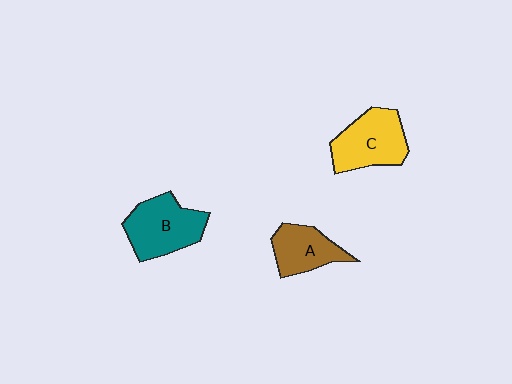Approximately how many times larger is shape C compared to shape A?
Approximately 1.3 times.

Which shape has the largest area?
Shape B (teal).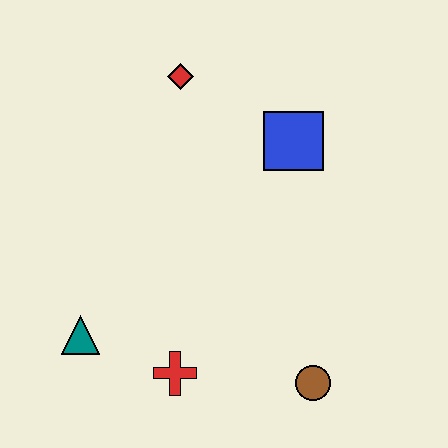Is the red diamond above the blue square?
Yes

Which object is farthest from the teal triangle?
The blue square is farthest from the teal triangle.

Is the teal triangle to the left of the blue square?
Yes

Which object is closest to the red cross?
The teal triangle is closest to the red cross.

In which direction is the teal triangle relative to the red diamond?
The teal triangle is below the red diamond.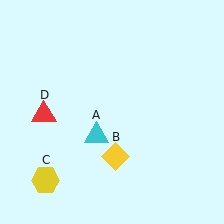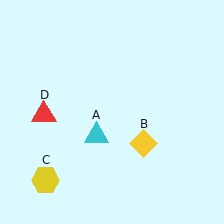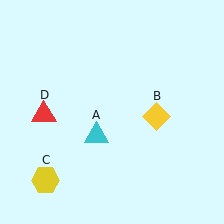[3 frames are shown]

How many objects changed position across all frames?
1 object changed position: yellow diamond (object B).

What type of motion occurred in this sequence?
The yellow diamond (object B) rotated counterclockwise around the center of the scene.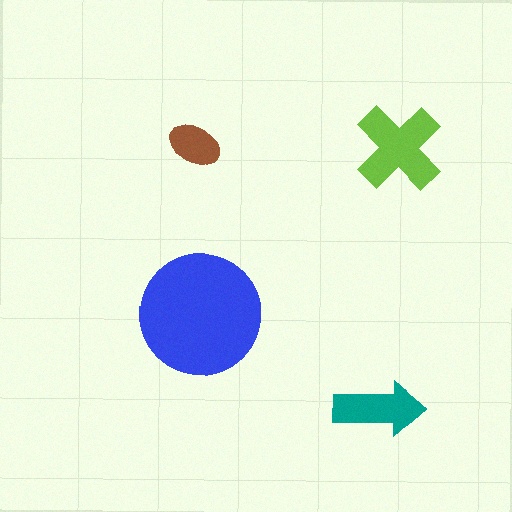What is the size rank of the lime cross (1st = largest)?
2nd.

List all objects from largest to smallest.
The blue circle, the lime cross, the teal arrow, the brown ellipse.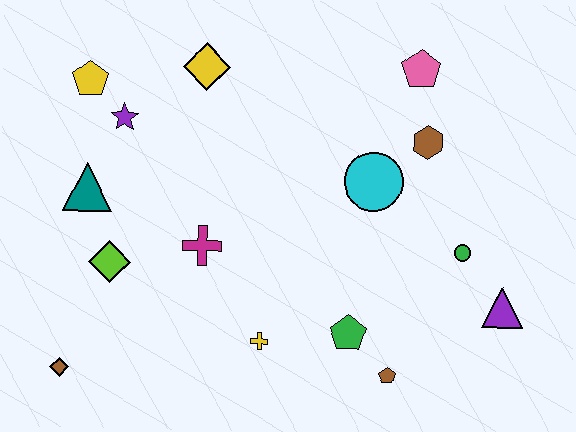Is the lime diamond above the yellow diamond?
No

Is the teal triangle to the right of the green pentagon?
No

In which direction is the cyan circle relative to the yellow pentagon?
The cyan circle is to the right of the yellow pentagon.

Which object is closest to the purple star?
The yellow pentagon is closest to the purple star.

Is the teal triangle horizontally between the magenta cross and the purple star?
No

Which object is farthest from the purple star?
The purple triangle is farthest from the purple star.